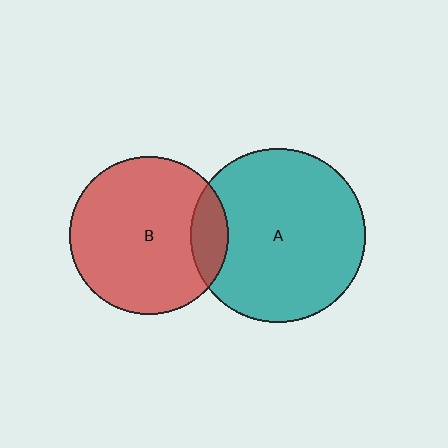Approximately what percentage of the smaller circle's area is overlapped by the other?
Approximately 15%.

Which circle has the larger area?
Circle A (teal).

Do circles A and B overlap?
Yes.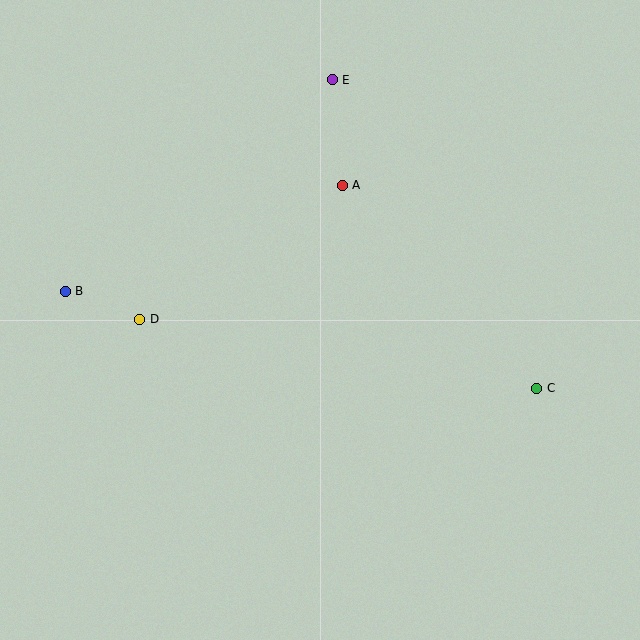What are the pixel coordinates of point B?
Point B is at (65, 291).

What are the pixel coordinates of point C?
Point C is at (537, 388).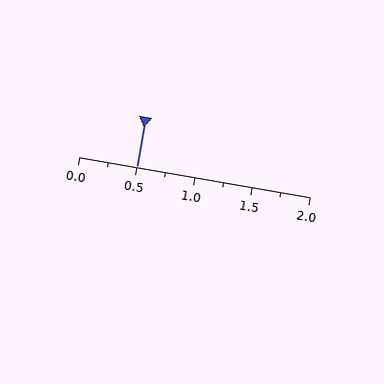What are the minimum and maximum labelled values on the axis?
The axis runs from 0.0 to 2.0.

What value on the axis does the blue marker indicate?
The marker indicates approximately 0.5.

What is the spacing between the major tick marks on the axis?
The major ticks are spaced 0.5 apart.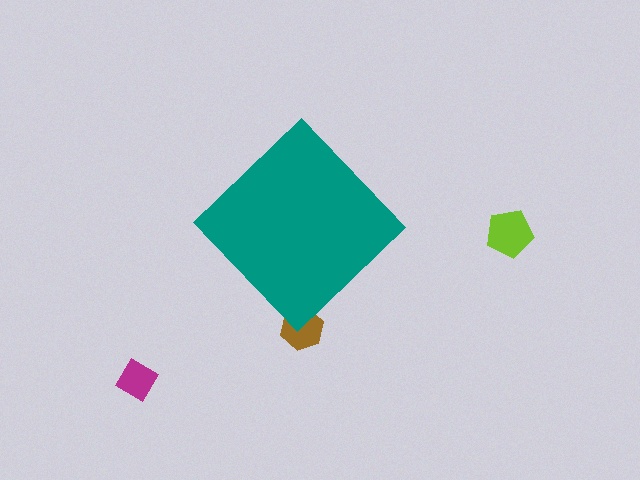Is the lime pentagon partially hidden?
No, the lime pentagon is fully visible.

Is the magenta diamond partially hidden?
No, the magenta diamond is fully visible.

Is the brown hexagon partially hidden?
Yes, the brown hexagon is partially hidden behind the teal diamond.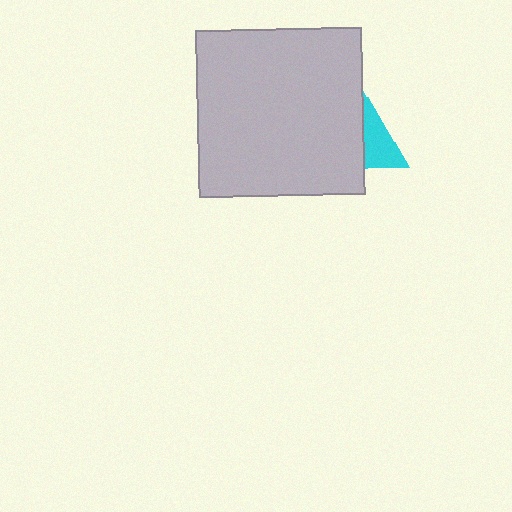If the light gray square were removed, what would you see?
You would see the complete cyan triangle.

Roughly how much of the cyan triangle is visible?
A small part of it is visible (roughly 31%).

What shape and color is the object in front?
The object in front is a light gray square.